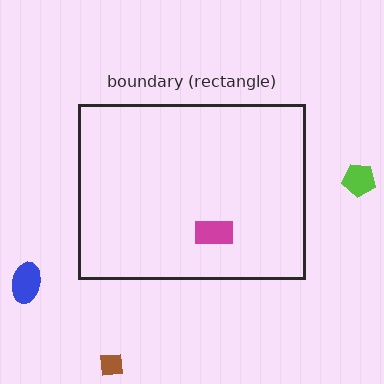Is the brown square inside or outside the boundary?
Outside.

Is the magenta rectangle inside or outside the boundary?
Inside.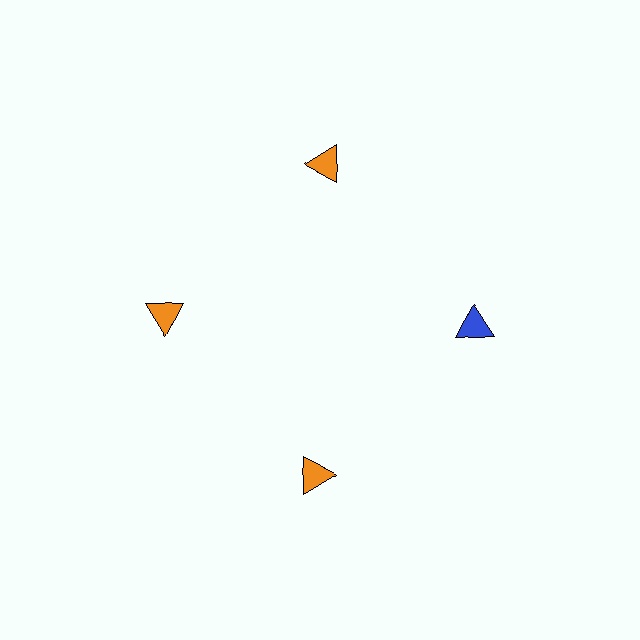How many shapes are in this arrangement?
There are 4 shapes arranged in a ring pattern.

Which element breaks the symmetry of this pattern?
The blue triangle at roughly the 3 o'clock position breaks the symmetry. All other shapes are orange triangles.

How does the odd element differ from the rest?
It has a different color: blue instead of orange.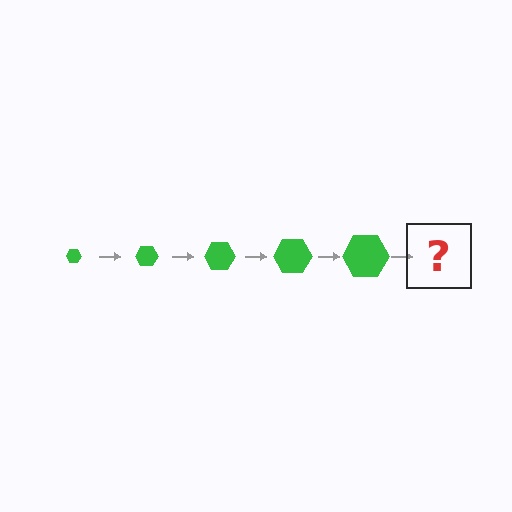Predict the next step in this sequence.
The next step is a green hexagon, larger than the previous one.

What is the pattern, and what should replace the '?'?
The pattern is that the hexagon gets progressively larger each step. The '?' should be a green hexagon, larger than the previous one.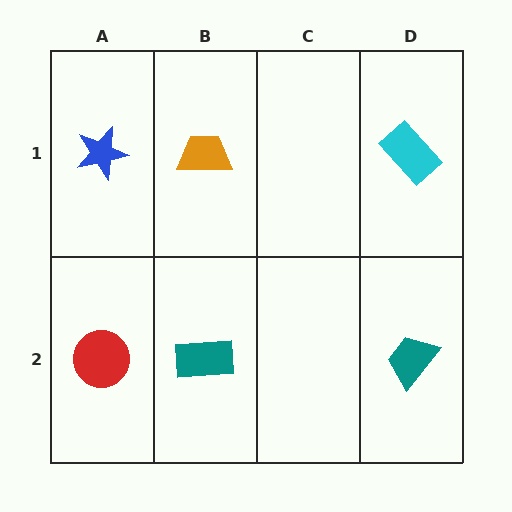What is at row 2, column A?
A red circle.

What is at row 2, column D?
A teal trapezoid.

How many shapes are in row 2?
3 shapes.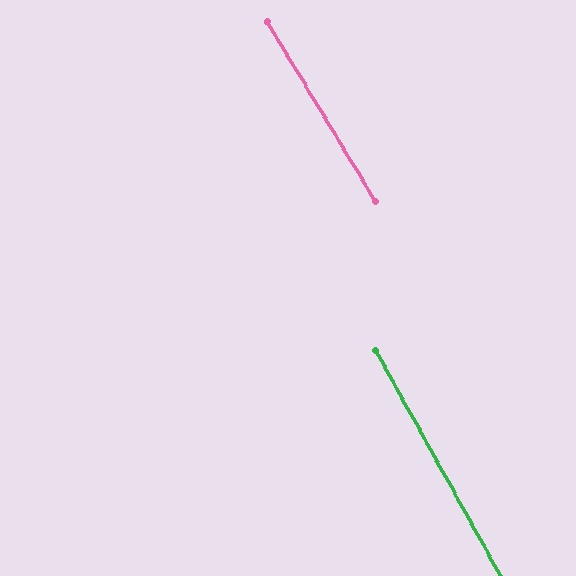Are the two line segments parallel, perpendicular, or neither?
Parallel — their directions differ by only 1.9°.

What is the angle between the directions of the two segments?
Approximately 2 degrees.